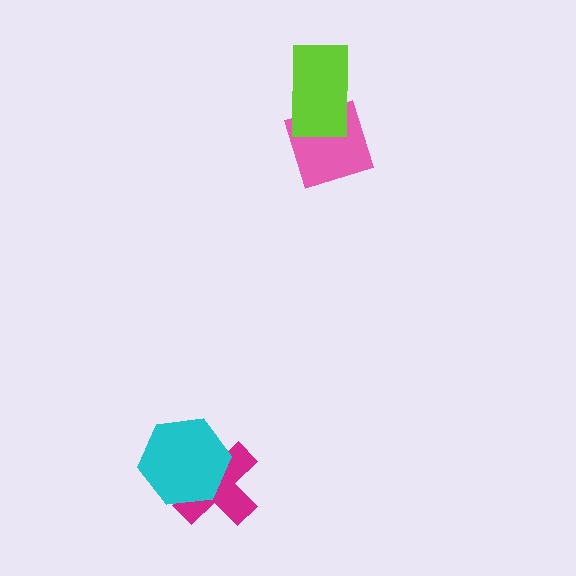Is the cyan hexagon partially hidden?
No, no other shape covers it.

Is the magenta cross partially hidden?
Yes, it is partially covered by another shape.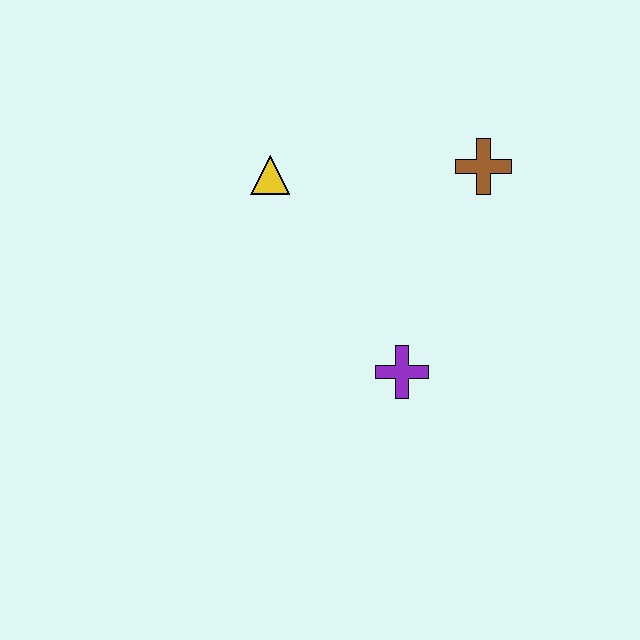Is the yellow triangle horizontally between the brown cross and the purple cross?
No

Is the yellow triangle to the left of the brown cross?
Yes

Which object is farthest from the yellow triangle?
The purple cross is farthest from the yellow triangle.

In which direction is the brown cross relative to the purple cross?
The brown cross is above the purple cross.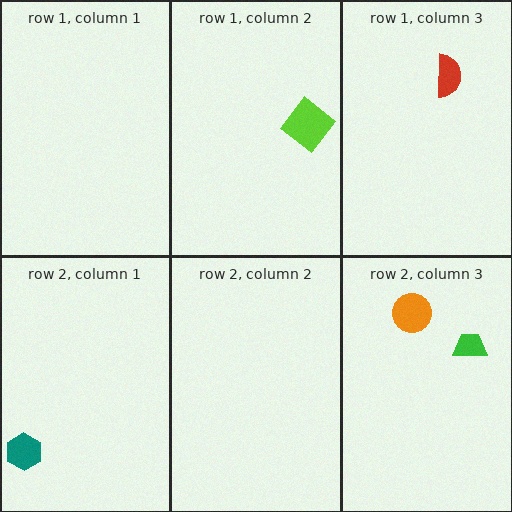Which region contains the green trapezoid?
The row 2, column 3 region.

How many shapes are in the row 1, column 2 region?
1.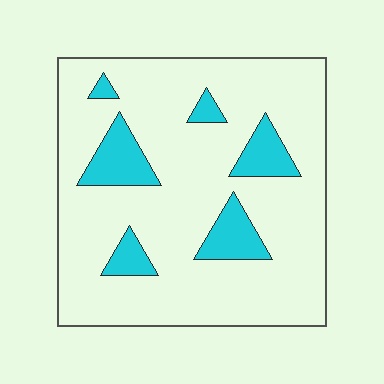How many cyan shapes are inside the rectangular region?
6.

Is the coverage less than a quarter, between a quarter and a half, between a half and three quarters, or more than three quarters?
Less than a quarter.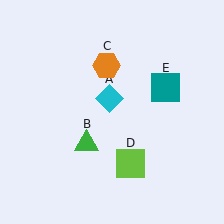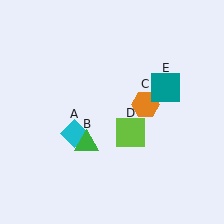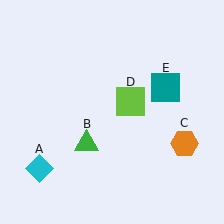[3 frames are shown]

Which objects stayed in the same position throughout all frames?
Green triangle (object B) and teal square (object E) remained stationary.